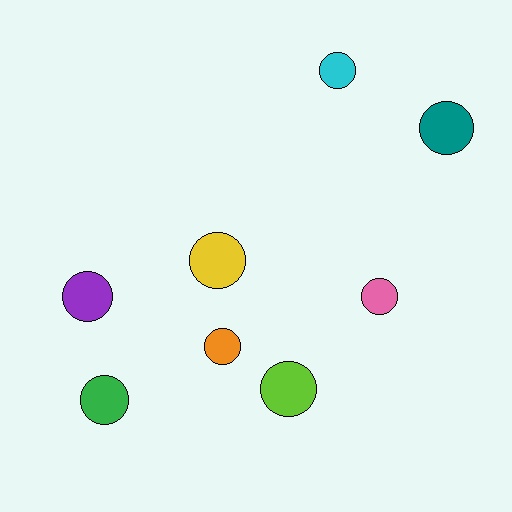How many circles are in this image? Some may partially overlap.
There are 8 circles.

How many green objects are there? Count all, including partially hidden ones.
There is 1 green object.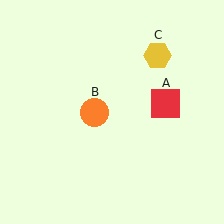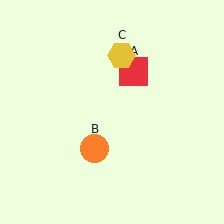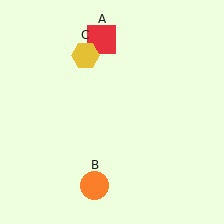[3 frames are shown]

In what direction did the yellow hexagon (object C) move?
The yellow hexagon (object C) moved left.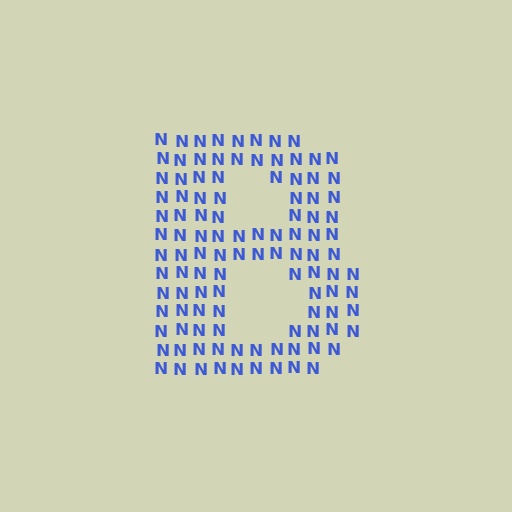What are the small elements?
The small elements are letter N's.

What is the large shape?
The large shape is the letter B.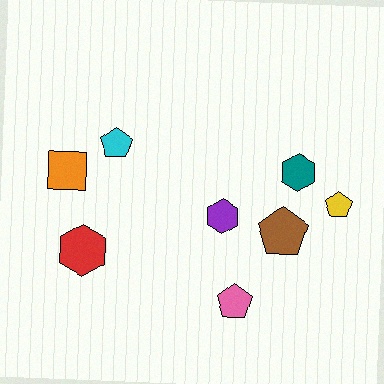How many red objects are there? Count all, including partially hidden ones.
There is 1 red object.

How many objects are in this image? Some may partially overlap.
There are 8 objects.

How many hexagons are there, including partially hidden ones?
There are 3 hexagons.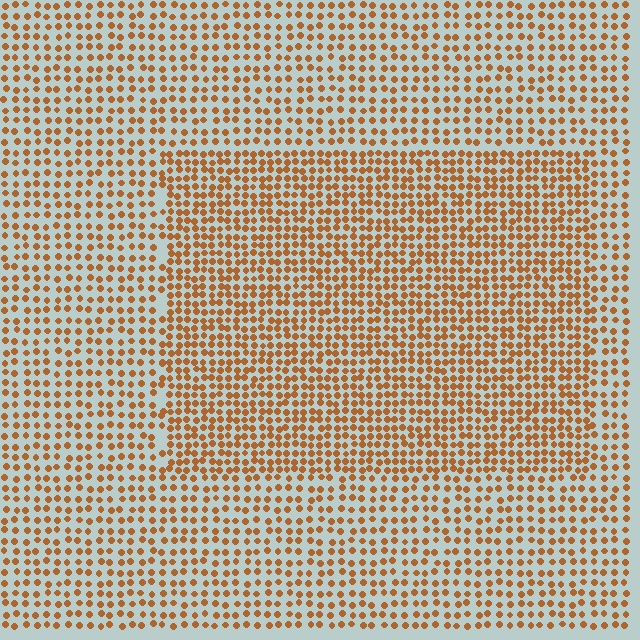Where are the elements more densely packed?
The elements are more densely packed inside the rectangle boundary.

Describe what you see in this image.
The image contains small brown elements arranged at two different densities. A rectangle-shaped region is visible where the elements are more densely packed than the surrounding area.